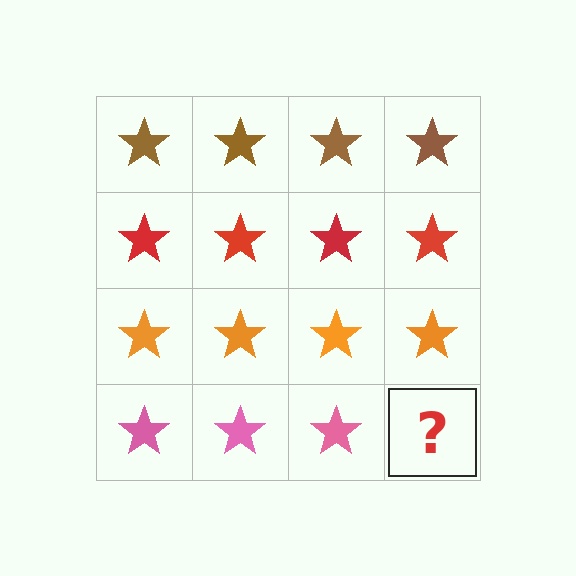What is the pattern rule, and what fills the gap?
The rule is that each row has a consistent color. The gap should be filled with a pink star.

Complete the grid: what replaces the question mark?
The question mark should be replaced with a pink star.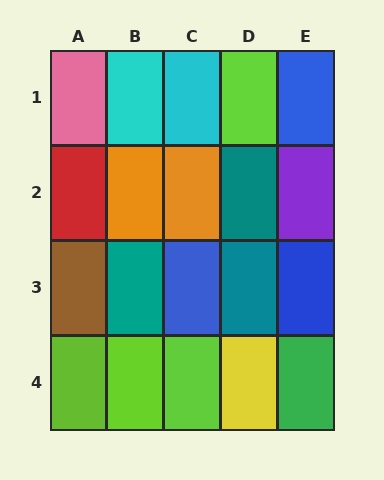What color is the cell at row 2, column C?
Orange.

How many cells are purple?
1 cell is purple.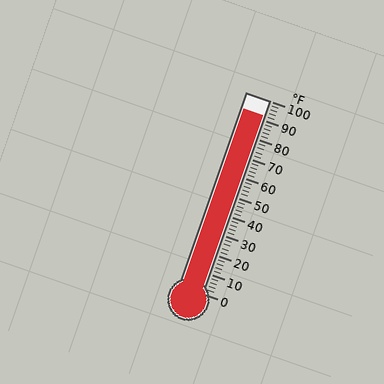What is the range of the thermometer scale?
The thermometer scale ranges from 0°F to 100°F.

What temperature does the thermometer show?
The thermometer shows approximately 92°F.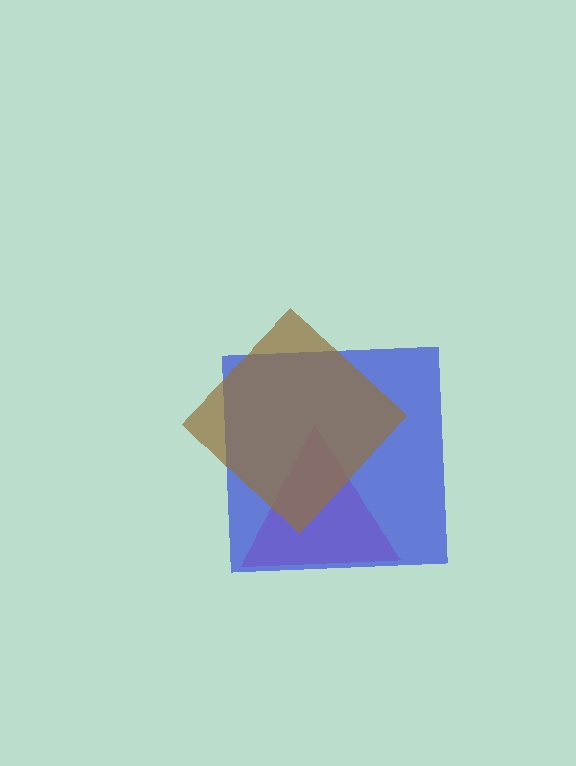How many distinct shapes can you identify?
There are 3 distinct shapes: a pink triangle, a blue square, a brown diamond.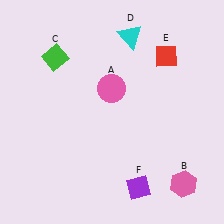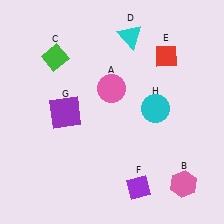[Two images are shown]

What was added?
A purple square (G), a cyan circle (H) were added in Image 2.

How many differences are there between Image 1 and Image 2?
There are 2 differences between the two images.